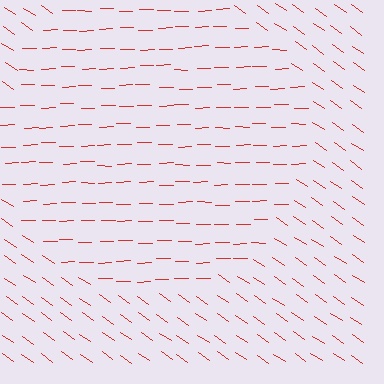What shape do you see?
I see a circle.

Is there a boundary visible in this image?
Yes, there is a texture boundary formed by a change in line orientation.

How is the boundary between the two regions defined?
The boundary is defined purely by a change in line orientation (approximately 36 degrees difference). All lines are the same color and thickness.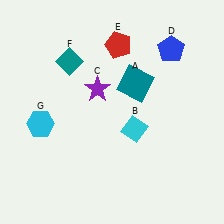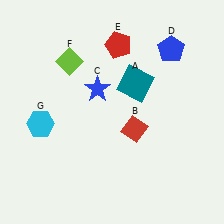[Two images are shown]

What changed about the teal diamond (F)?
In Image 1, F is teal. In Image 2, it changed to lime.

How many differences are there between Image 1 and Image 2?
There are 3 differences between the two images.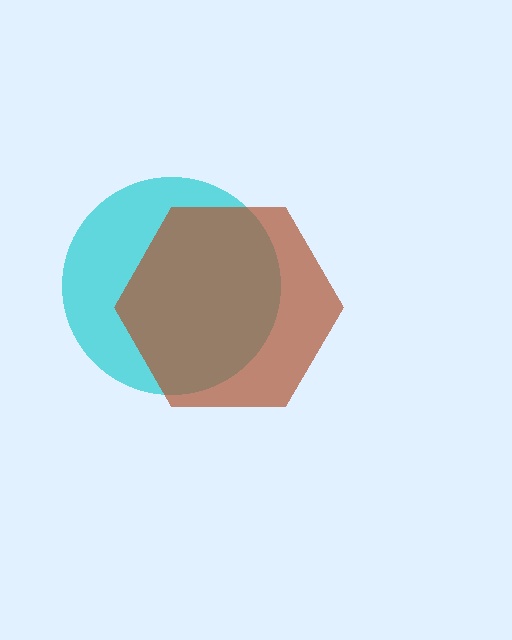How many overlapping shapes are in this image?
There are 2 overlapping shapes in the image.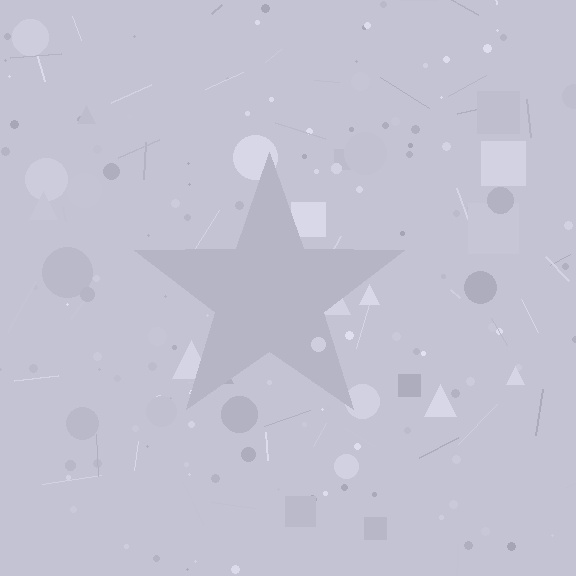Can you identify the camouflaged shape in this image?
The camouflaged shape is a star.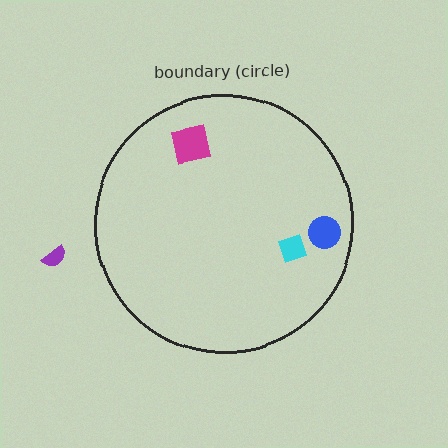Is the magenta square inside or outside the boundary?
Inside.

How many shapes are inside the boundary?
3 inside, 1 outside.